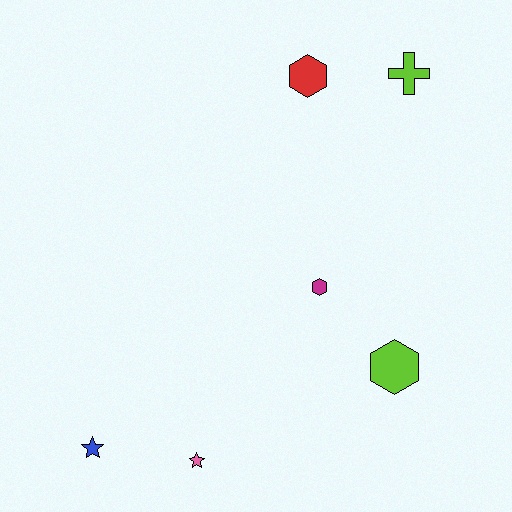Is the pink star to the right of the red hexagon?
No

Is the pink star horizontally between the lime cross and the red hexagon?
No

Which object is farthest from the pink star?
The lime cross is farthest from the pink star.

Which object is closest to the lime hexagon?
The magenta hexagon is closest to the lime hexagon.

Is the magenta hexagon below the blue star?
No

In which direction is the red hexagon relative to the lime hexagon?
The red hexagon is above the lime hexagon.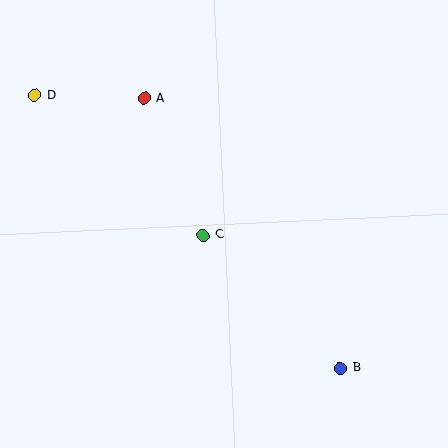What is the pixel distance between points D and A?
The distance between D and A is 110 pixels.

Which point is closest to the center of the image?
Point C at (203, 235) is closest to the center.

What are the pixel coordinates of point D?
Point D is at (35, 95).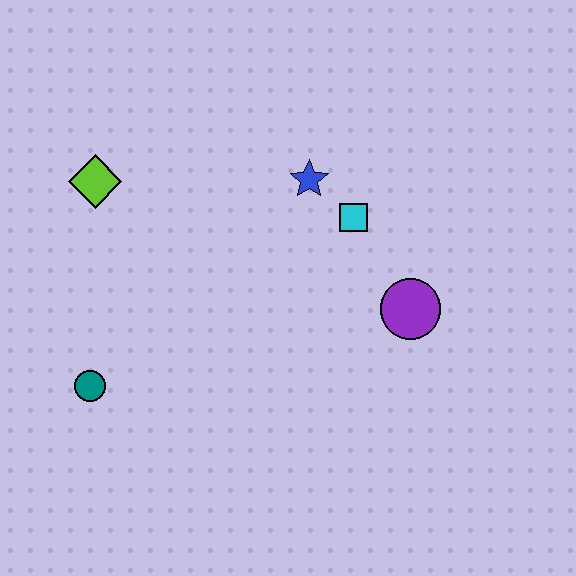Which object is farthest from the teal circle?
The purple circle is farthest from the teal circle.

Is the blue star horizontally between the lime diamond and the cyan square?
Yes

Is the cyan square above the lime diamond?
No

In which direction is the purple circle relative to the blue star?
The purple circle is below the blue star.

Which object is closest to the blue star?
The cyan square is closest to the blue star.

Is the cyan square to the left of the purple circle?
Yes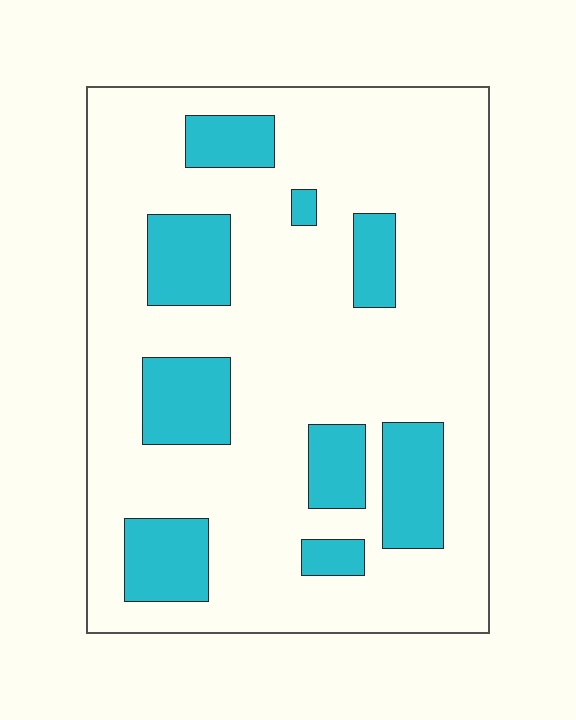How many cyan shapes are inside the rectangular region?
9.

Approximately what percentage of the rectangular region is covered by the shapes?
Approximately 20%.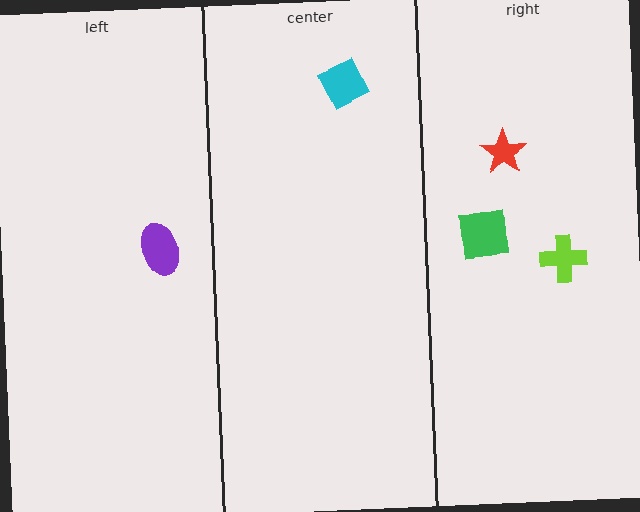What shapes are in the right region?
The lime cross, the green square, the red star.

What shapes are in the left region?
The purple ellipse.